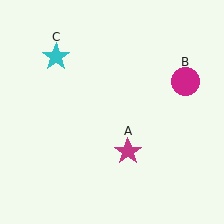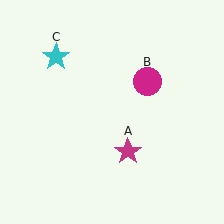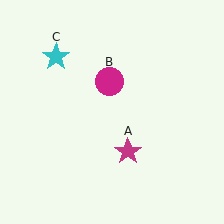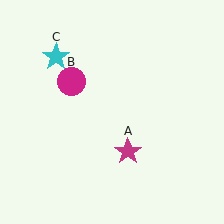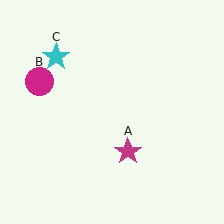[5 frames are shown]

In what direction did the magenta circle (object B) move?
The magenta circle (object B) moved left.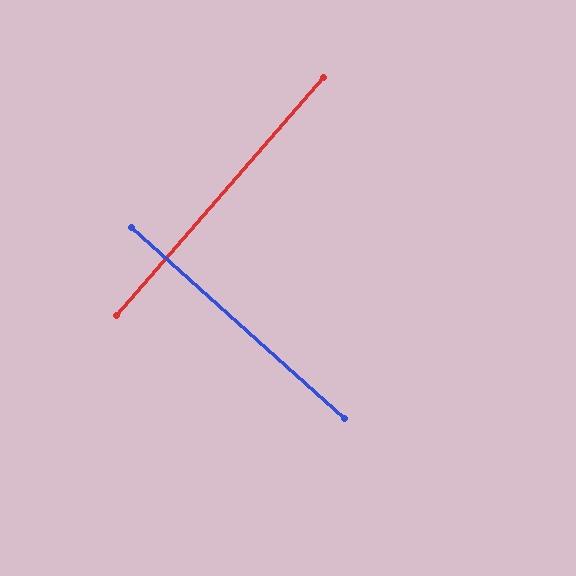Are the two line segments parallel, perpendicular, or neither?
Perpendicular — they meet at approximately 89°.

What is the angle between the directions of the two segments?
Approximately 89 degrees.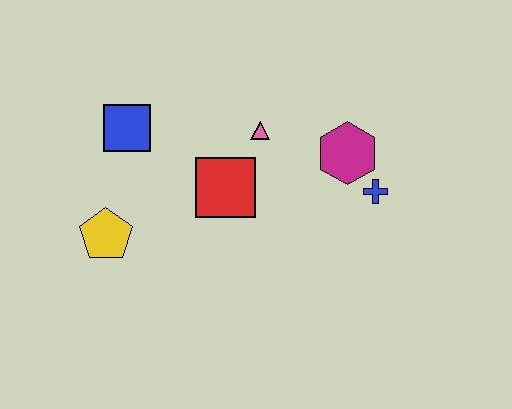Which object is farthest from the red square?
The blue cross is farthest from the red square.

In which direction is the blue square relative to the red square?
The blue square is to the left of the red square.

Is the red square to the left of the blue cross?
Yes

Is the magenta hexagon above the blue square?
No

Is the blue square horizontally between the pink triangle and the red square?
No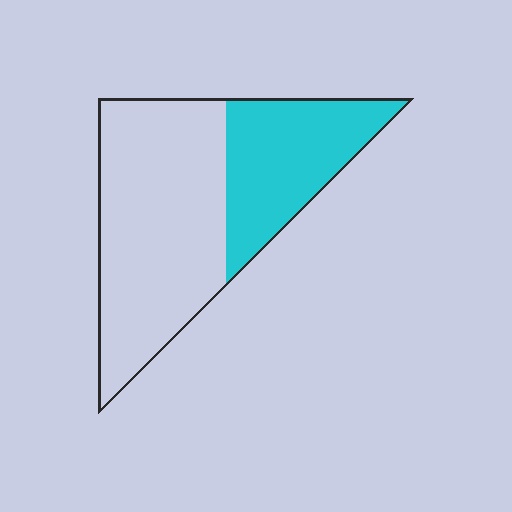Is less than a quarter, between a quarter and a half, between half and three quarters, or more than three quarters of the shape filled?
Between a quarter and a half.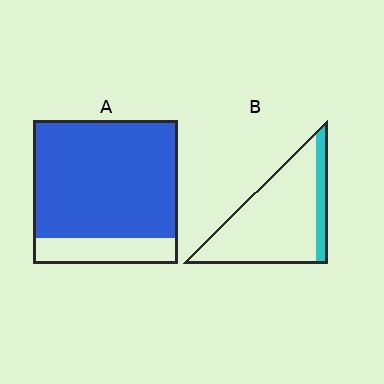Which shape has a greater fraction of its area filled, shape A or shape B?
Shape A.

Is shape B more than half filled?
No.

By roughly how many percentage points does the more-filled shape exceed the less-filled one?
By roughly 65 percentage points (A over B).